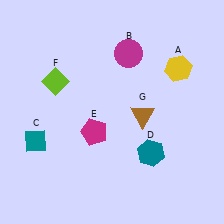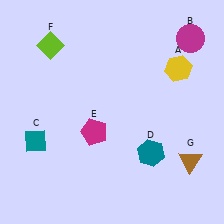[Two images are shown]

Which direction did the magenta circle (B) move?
The magenta circle (B) moved right.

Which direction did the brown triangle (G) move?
The brown triangle (G) moved right.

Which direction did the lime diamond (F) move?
The lime diamond (F) moved up.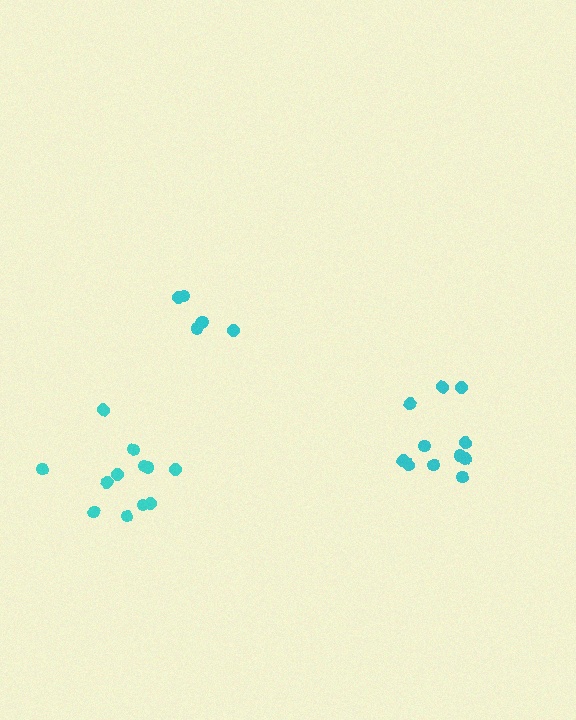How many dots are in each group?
Group 1: 12 dots, Group 2: 11 dots, Group 3: 6 dots (29 total).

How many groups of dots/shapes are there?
There are 3 groups.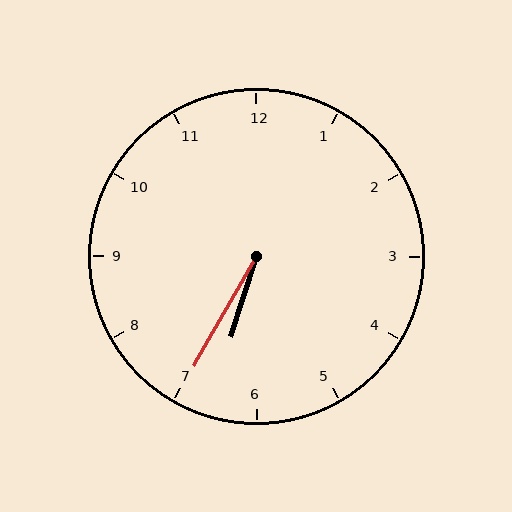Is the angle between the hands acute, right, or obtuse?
It is acute.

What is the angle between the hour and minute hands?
Approximately 12 degrees.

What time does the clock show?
6:35.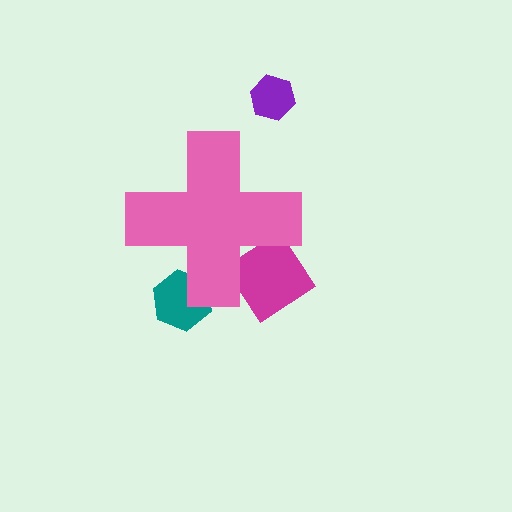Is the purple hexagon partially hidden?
No, the purple hexagon is fully visible.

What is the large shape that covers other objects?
A pink cross.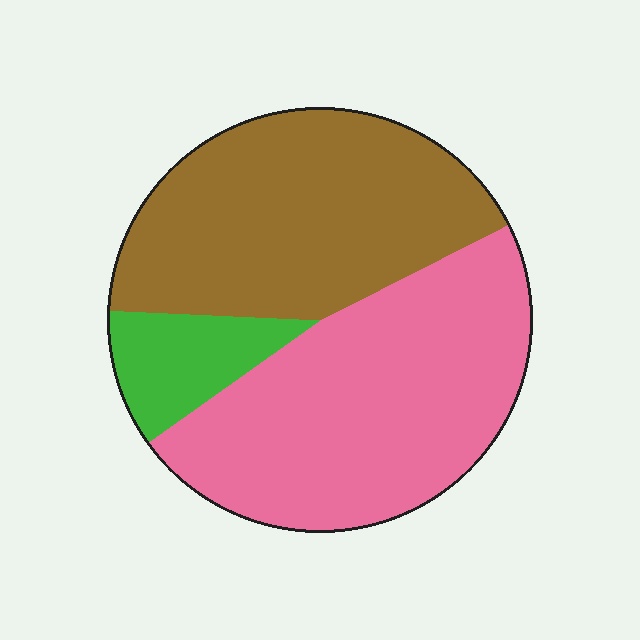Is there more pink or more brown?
Pink.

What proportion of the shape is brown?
Brown covers around 40% of the shape.